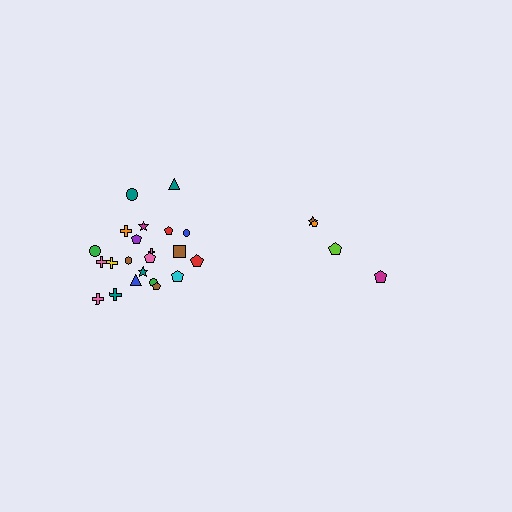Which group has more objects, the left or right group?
The left group.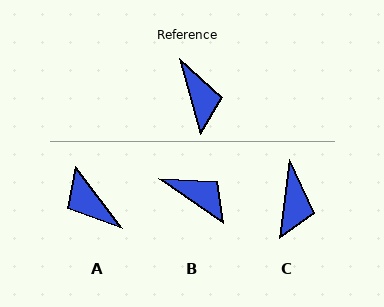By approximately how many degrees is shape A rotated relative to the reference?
Approximately 158 degrees clockwise.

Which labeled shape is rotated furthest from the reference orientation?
A, about 158 degrees away.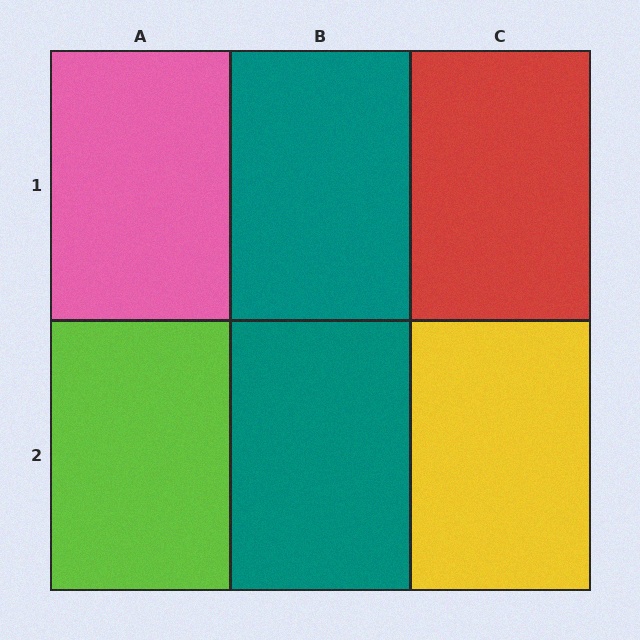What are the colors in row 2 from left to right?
Lime, teal, yellow.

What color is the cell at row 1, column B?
Teal.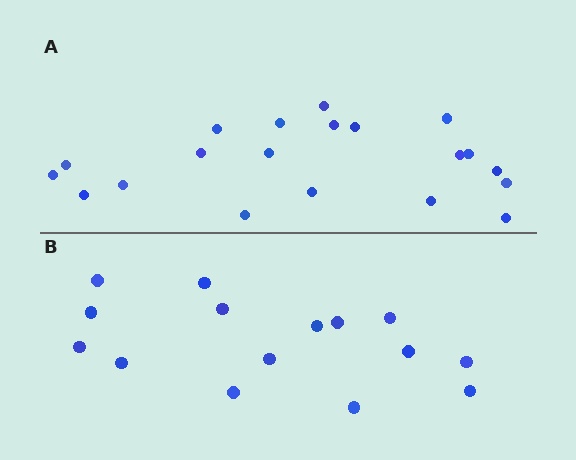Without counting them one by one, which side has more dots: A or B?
Region A (the top region) has more dots.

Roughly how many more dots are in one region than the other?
Region A has about 5 more dots than region B.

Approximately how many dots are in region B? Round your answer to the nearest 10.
About 20 dots. (The exact count is 15, which rounds to 20.)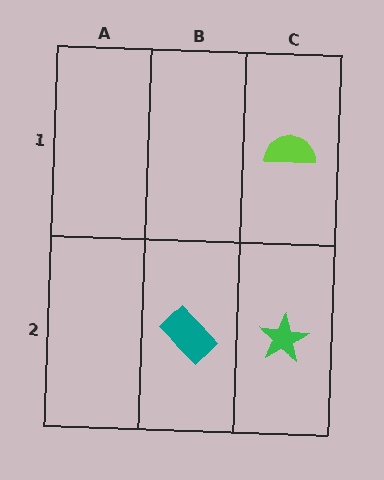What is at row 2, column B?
A teal rectangle.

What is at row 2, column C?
A green star.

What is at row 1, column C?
A lime semicircle.